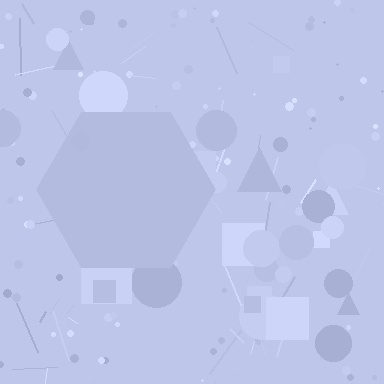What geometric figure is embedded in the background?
A hexagon is embedded in the background.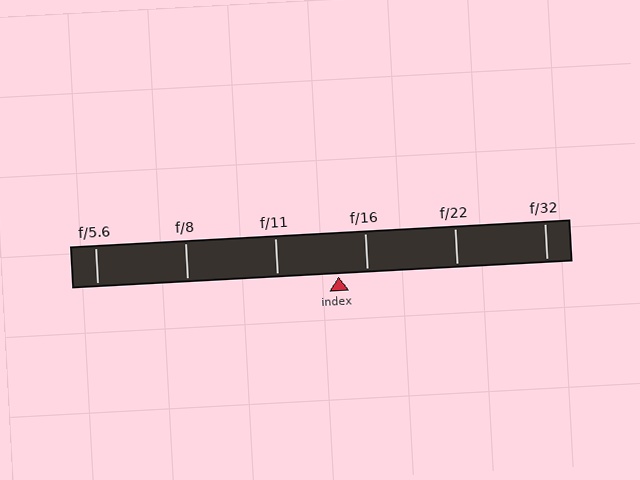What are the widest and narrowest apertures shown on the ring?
The widest aperture shown is f/5.6 and the narrowest is f/32.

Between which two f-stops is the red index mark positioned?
The index mark is between f/11 and f/16.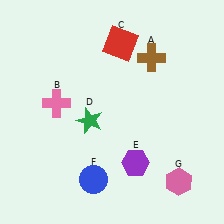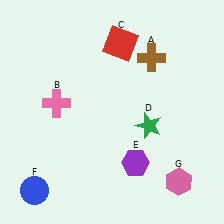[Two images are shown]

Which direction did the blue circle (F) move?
The blue circle (F) moved left.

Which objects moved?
The objects that moved are: the green star (D), the blue circle (F).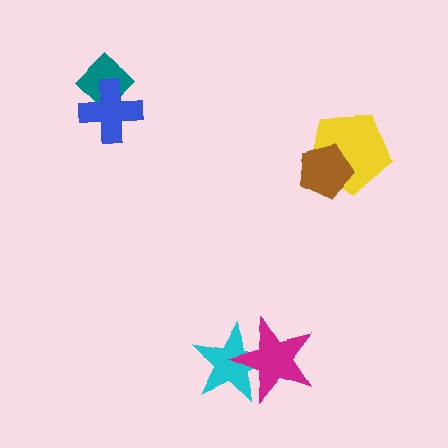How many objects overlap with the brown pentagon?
1 object overlaps with the brown pentagon.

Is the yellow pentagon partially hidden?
Yes, it is partially covered by another shape.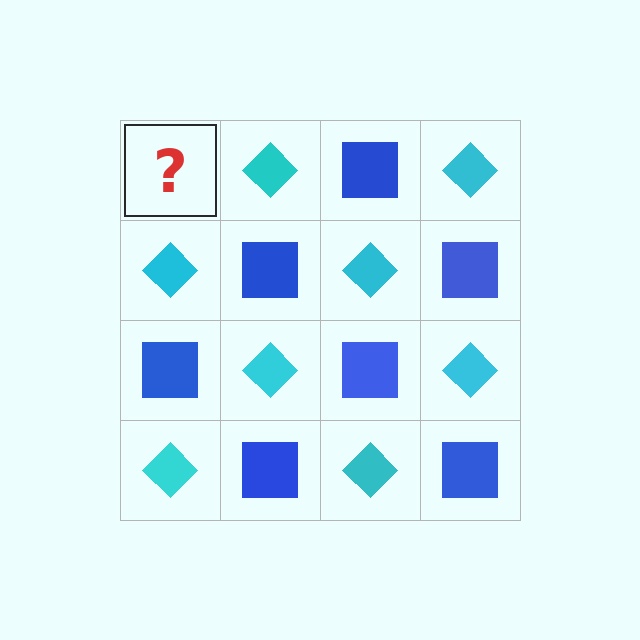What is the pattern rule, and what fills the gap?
The rule is that it alternates blue square and cyan diamond in a checkerboard pattern. The gap should be filled with a blue square.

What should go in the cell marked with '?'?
The missing cell should contain a blue square.